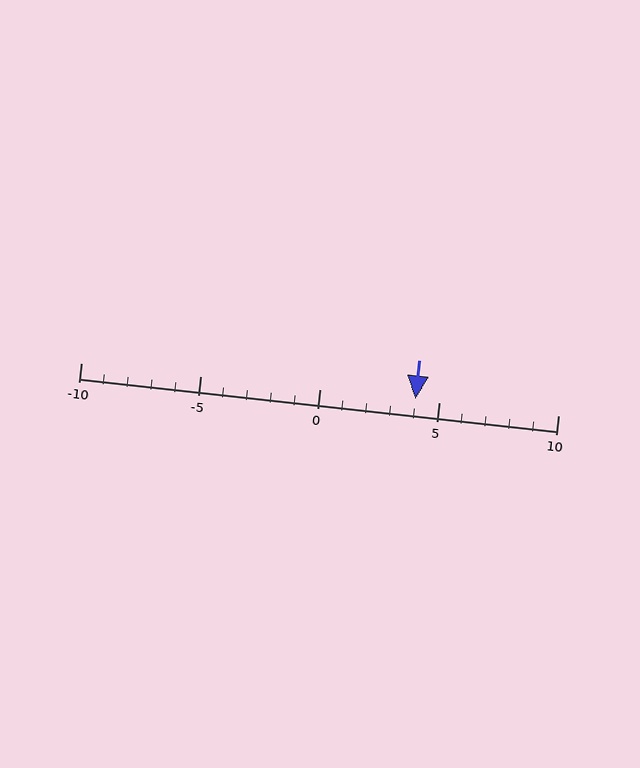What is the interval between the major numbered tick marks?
The major tick marks are spaced 5 units apart.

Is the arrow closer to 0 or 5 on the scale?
The arrow is closer to 5.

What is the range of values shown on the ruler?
The ruler shows values from -10 to 10.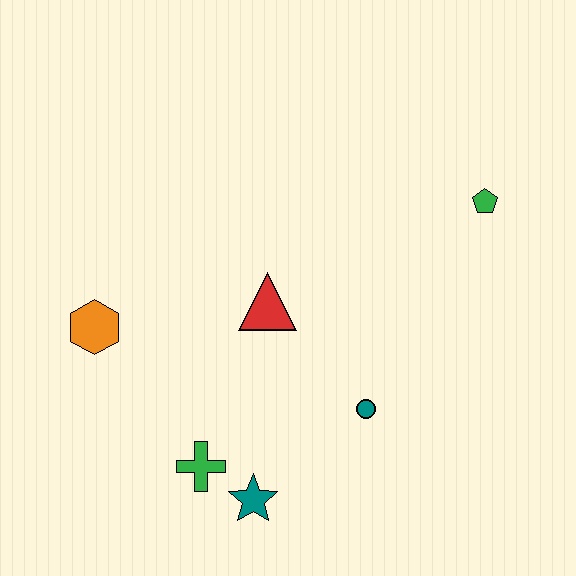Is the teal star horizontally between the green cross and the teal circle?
Yes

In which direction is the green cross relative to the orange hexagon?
The green cross is below the orange hexagon.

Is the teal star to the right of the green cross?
Yes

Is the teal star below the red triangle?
Yes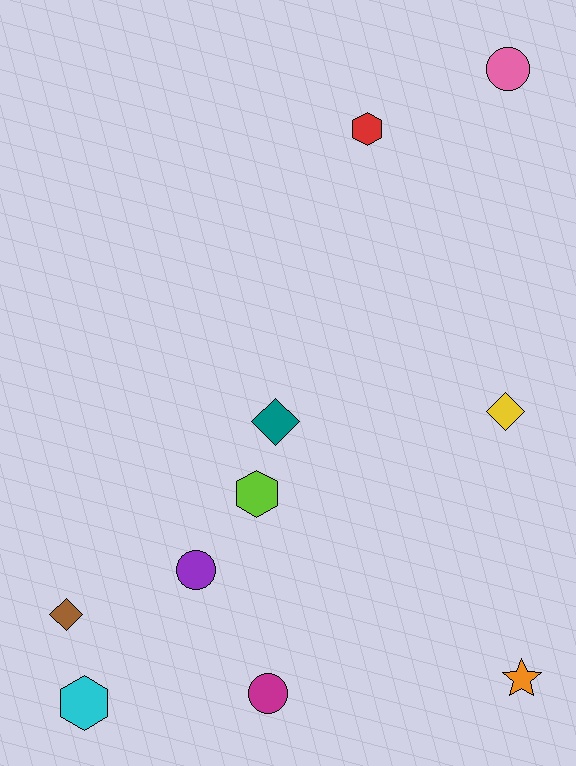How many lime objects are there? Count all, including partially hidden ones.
There is 1 lime object.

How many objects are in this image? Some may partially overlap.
There are 10 objects.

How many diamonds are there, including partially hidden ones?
There are 3 diamonds.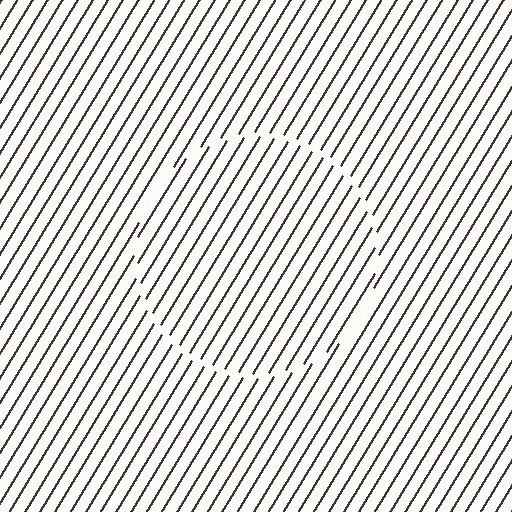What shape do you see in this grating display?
An illusory circle. The interior of the shape contains the same grating, shifted by half a period — the contour is defined by the phase discontinuity where line-ends from the inner and outer gratings abut.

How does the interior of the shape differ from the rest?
The interior of the shape contains the same grating, shifted by half a period — the contour is defined by the phase discontinuity where line-ends from the inner and outer gratings abut.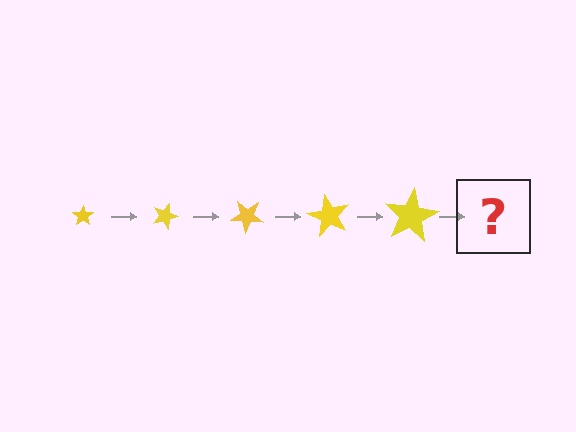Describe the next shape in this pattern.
It should be a star, larger than the previous one and rotated 100 degrees from the start.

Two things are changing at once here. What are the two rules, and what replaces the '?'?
The two rules are that the star grows larger each step and it rotates 20 degrees each step. The '?' should be a star, larger than the previous one and rotated 100 degrees from the start.